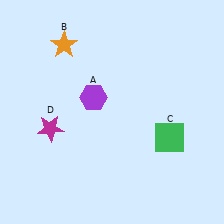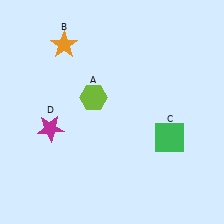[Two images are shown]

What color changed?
The hexagon (A) changed from purple in Image 1 to lime in Image 2.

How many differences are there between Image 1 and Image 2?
There is 1 difference between the two images.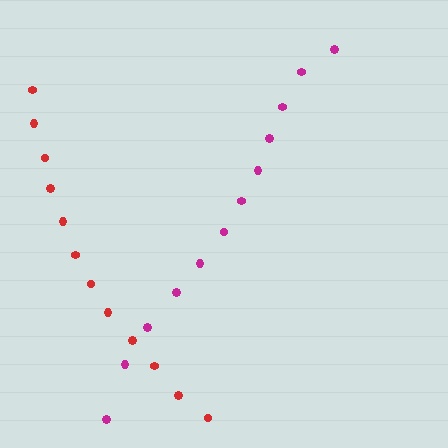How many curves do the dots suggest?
There are 2 distinct paths.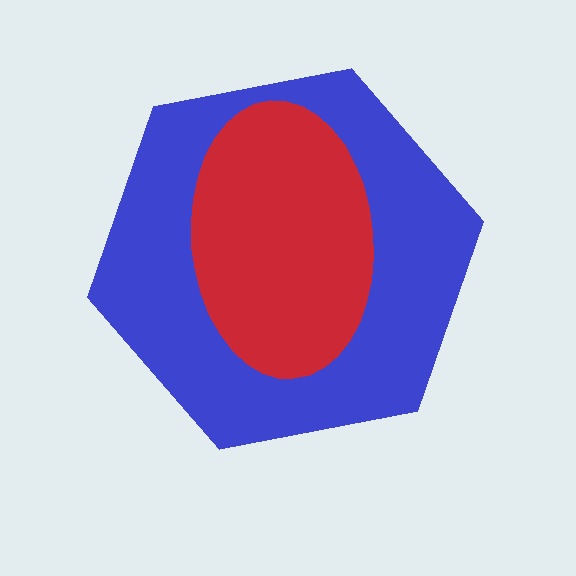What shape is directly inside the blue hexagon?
The red ellipse.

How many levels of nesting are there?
2.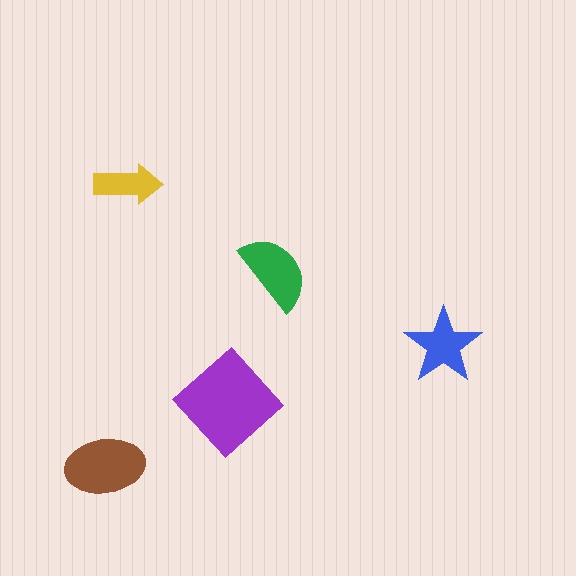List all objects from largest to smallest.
The purple diamond, the brown ellipse, the green semicircle, the blue star, the yellow arrow.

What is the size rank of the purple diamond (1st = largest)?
1st.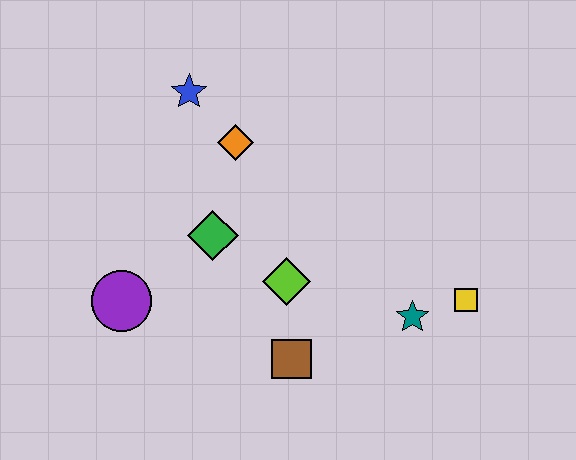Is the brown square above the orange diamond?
No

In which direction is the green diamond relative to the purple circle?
The green diamond is to the right of the purple circle.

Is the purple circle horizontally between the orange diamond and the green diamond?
No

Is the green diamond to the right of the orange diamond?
No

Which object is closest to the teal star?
The yellow square is closest to the teal star.